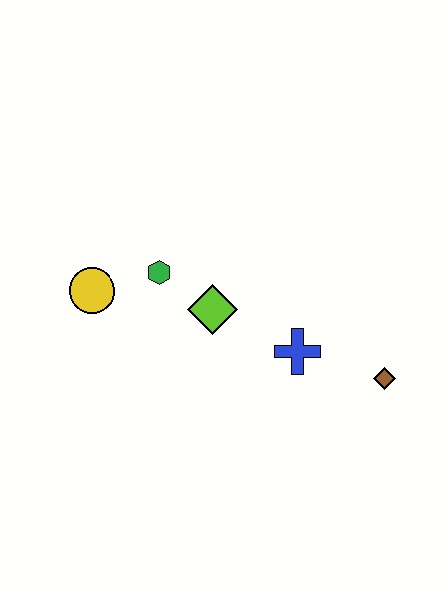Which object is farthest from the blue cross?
The yellow circle is farthest from the blue cross.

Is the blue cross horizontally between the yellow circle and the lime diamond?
No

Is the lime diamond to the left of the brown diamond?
Yes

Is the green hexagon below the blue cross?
No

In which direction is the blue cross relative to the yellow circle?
The blue cross is to the right of the yellow circle.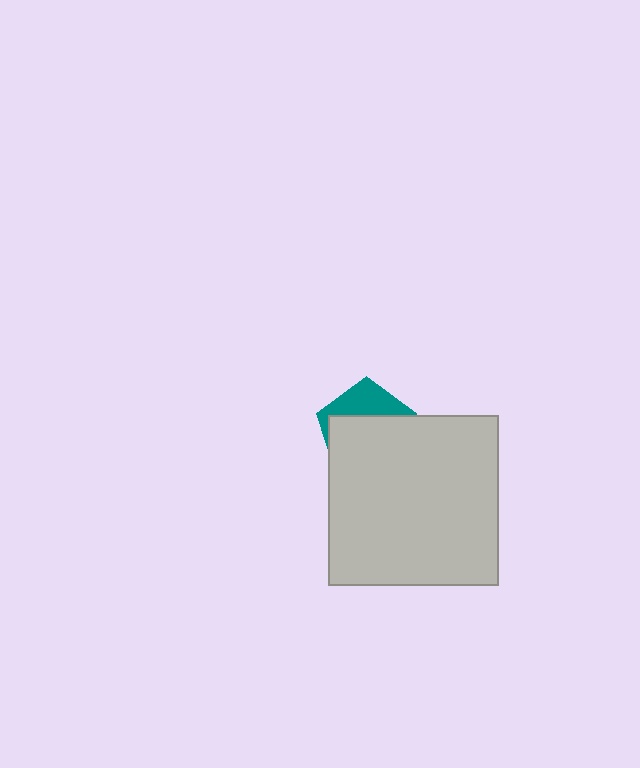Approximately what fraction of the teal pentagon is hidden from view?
Roughly 67% of the teal pentagon is hidden behind the light gray square.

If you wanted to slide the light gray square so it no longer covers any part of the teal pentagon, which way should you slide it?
Slide it down — that is the most direct way to separate the two shapes.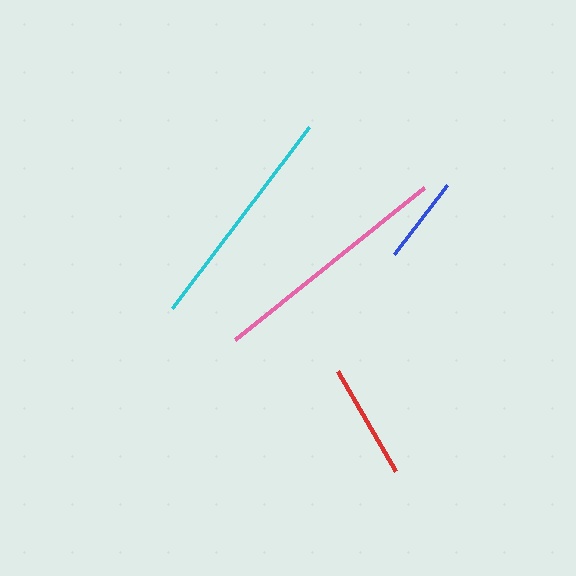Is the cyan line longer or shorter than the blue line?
The cyan line is longer than the blue line.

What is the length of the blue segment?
The blue segment is approximately 87 pixels long.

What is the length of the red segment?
The red segment is approximately 116 pixels long.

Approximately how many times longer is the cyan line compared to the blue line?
The cyan line is approximately 2.6 times the length of the blue line.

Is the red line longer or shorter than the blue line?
The red line is longer than the blue line.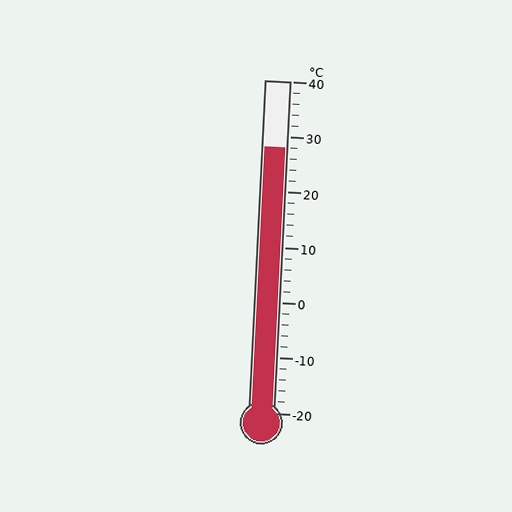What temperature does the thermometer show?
The thermometer shows approximately 28°C.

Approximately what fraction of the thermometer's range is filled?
The thermometer is filled to approximately 80% of its range.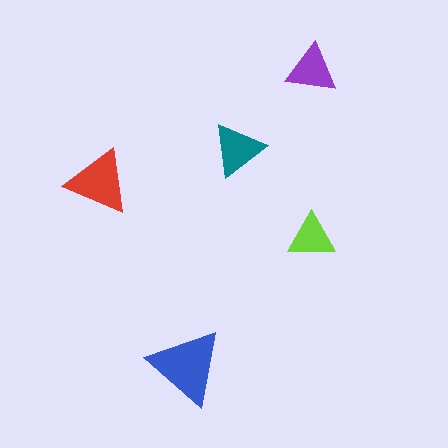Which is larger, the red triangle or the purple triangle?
The red one.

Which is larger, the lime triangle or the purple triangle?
The purple one.